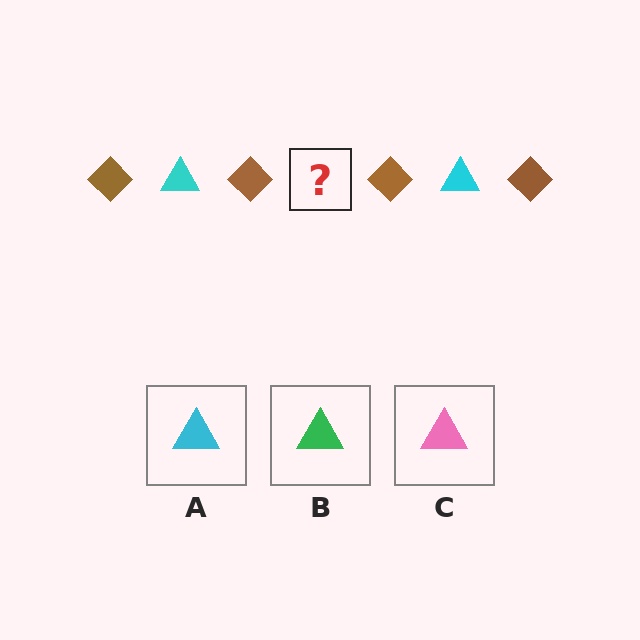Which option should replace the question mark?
Option A.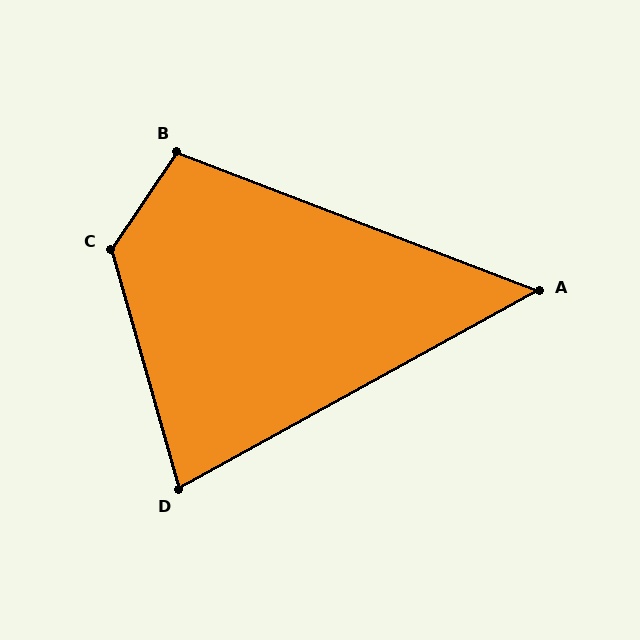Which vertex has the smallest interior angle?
A, at approximately 50 degrees.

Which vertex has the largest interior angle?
C, at approximately 130 degrees.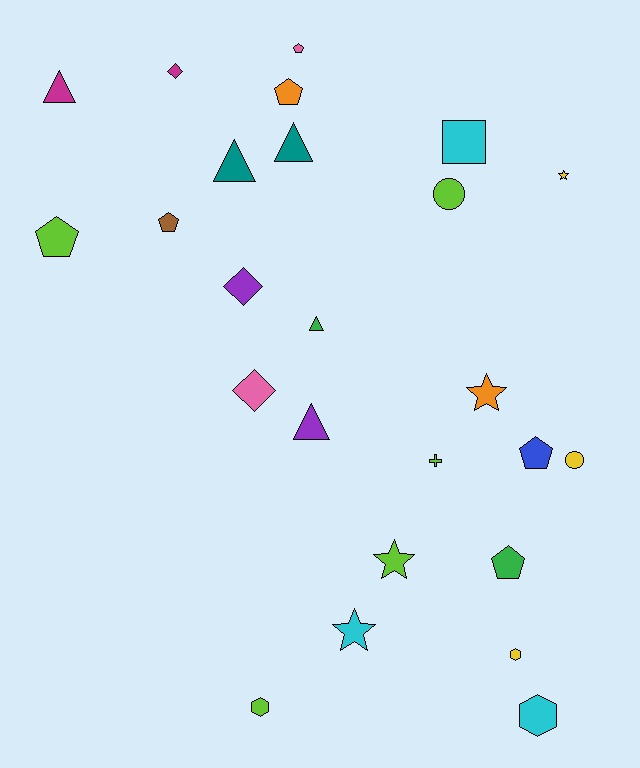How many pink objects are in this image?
There are 2 pink objects.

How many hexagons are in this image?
There are 3 hexagons.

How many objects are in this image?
There are 25 objects.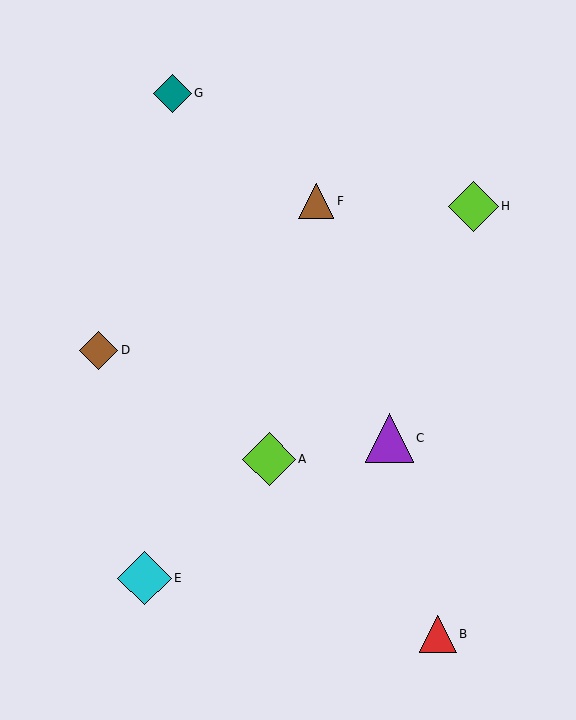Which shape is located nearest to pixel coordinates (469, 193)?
The lime diamond (labeled H) at (473, 206) is nearest to that location.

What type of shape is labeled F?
Shape F is a brown triangle.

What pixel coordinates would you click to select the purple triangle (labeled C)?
Click at (389, 438) to select the purple triangle C.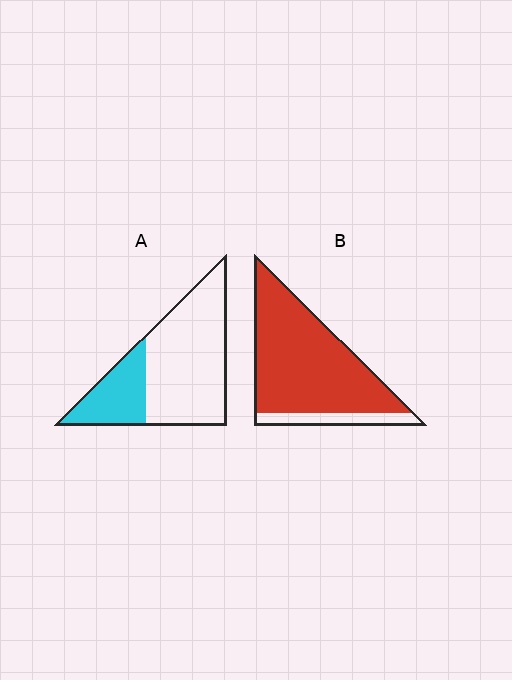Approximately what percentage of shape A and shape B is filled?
A is approximately 30% and B is approximately 85%.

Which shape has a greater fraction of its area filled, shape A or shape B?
Shape B.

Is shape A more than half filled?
No.